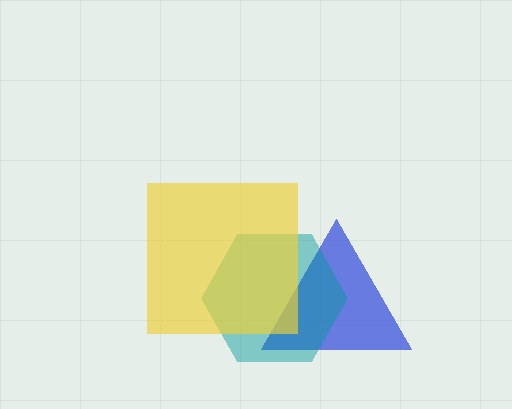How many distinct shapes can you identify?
There are 3 distinct shapes: a blue triangle, a teal hexagon, a yellow square.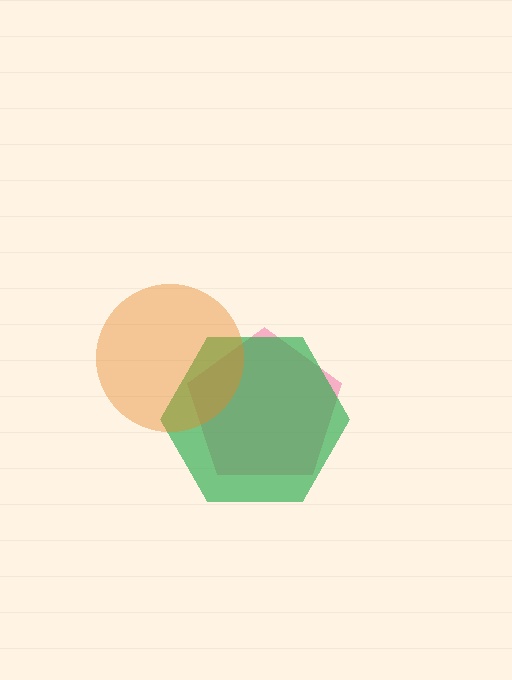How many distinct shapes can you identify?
There are 3 distinct shapes: a pink pentagon, a green hexagon, an orange circle.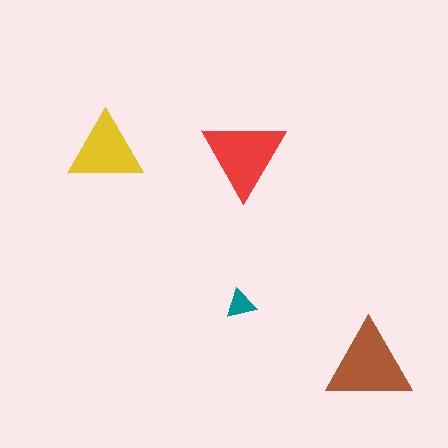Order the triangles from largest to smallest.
the brown one, the red one, the yellow one, the teal one.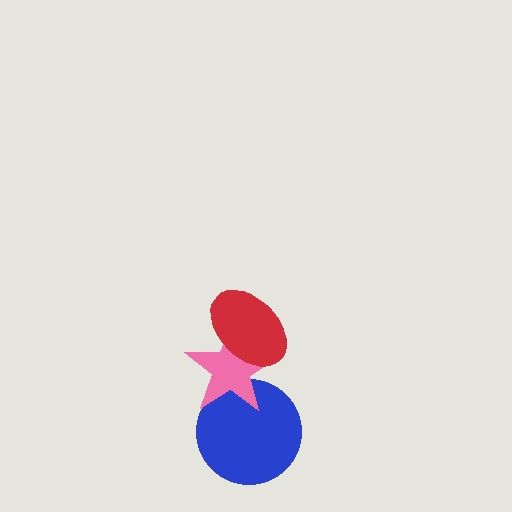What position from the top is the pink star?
The pink star is 2nd from the top.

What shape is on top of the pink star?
The red ellipse is on top of the pink star.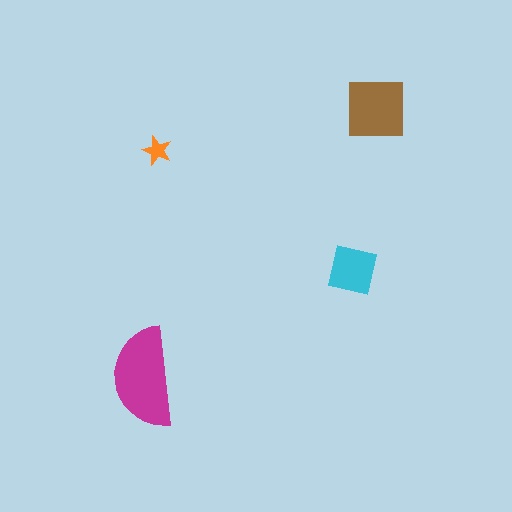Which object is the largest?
The magenta semicircle.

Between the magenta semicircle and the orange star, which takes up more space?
The magenta semicircle.